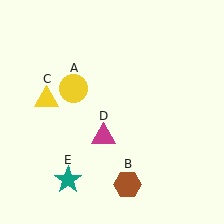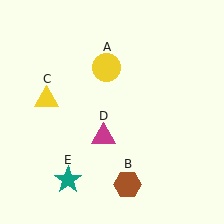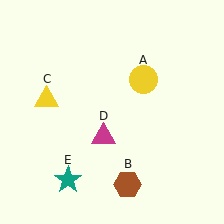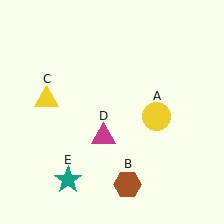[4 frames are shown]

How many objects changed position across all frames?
1 object changed position: yellow circle (object A).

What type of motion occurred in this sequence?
The yellow circle (object A) rotated clockwise around the center of the scene.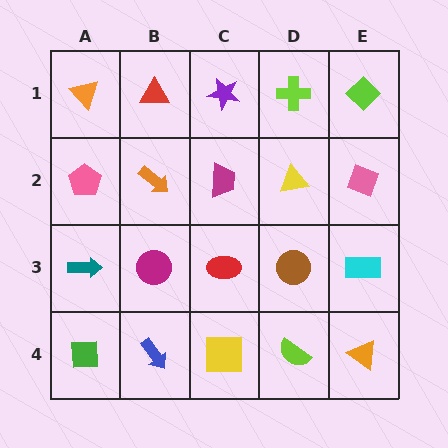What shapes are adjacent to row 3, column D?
A yellow triangle (row 2, column D), a lime semicircle (row 4, column D), a red ellipse (row 3, column C), a cyan rectangle (row 3, column E).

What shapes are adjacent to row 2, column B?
A red triangle (row 1, column B), a magenta circle (row 3, column B), a pink pentagon (row 2, column A), a magenta trapezoid (row 2, column C).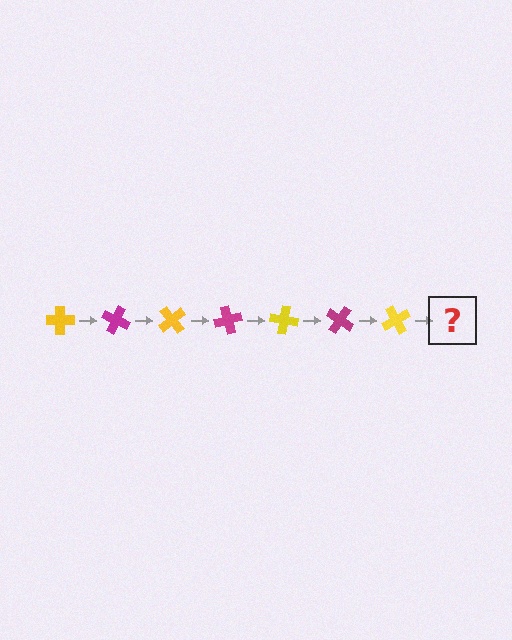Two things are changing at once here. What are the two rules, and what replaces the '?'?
The two rules are that it rotates 25 degrees each step and the color cycles through yellow and magenta. The '?' should be a magenta cross, rotated 175 degrees from the start.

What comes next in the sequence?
The next element should be a magenta cross, rotated 175 degrees from the start.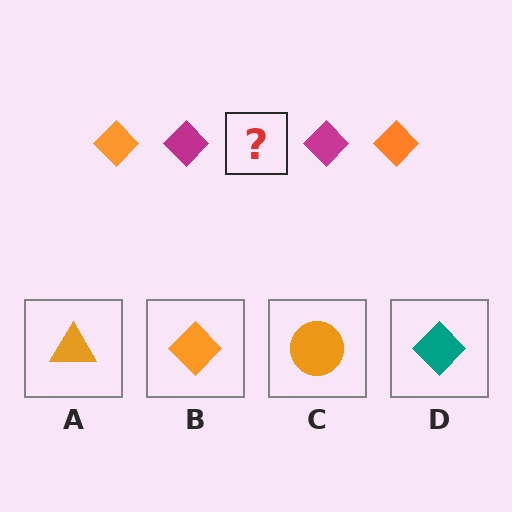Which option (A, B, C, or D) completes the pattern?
B.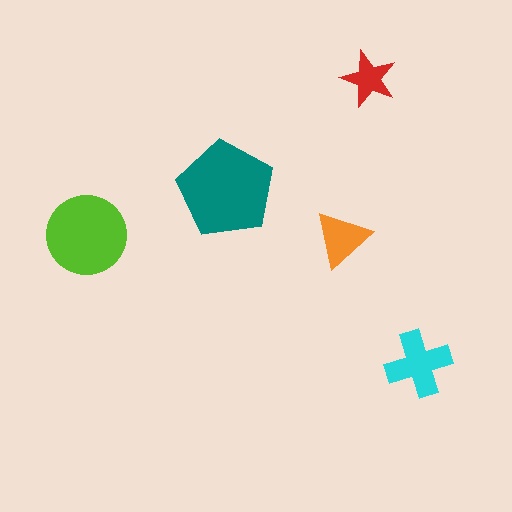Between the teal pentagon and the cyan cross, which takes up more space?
The teal pentagon.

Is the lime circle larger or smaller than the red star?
Larger.